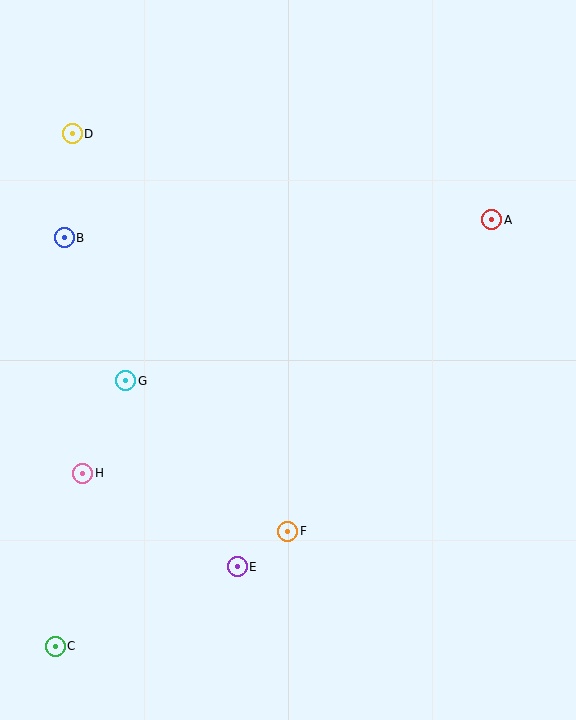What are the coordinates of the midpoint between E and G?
The midpoint between E and G is at (181, 474).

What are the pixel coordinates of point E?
Point E is at (237, 567).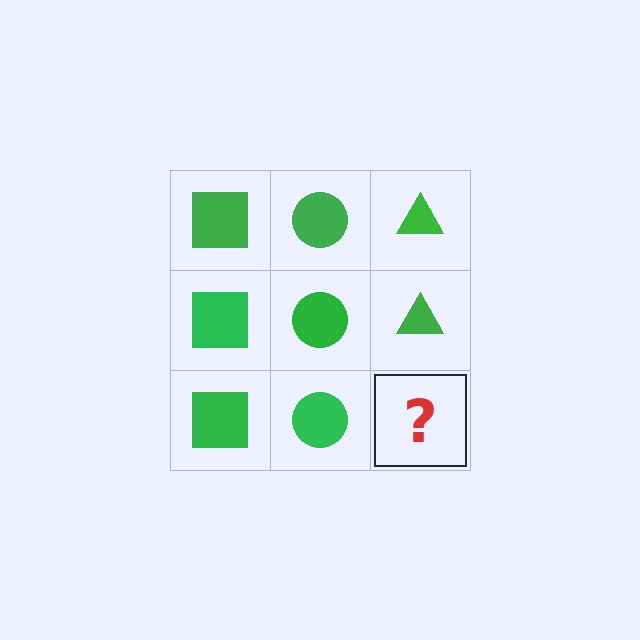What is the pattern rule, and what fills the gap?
The rule is that each column has a consistent shape. The gap should be filled with a green triangle.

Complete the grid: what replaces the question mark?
The question mark should be replaced with a green triangle.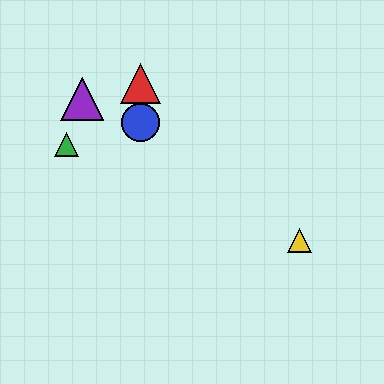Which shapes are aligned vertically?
The red triangle, the blue circle are aligned vertically.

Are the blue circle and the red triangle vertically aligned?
Yes, both are at x≈140.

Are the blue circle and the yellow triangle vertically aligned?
No, the blue circle is at x≈140 and the yellow triangle is at x≈299.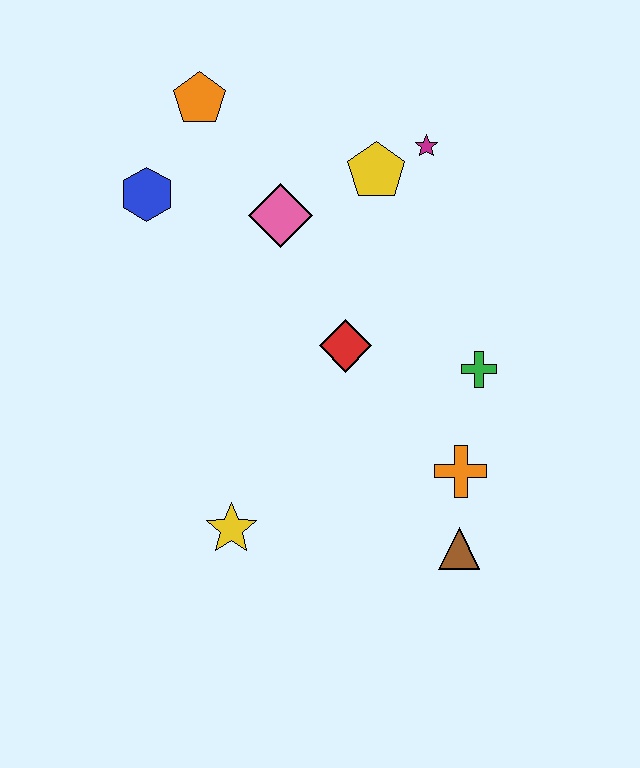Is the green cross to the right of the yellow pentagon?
Yes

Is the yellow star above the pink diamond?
No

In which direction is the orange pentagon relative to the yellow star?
The orange pentagon is above the yellow star.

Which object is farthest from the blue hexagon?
The brown triangle is farthest from the blue hexagon.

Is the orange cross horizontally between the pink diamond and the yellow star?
No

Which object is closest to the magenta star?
The yellow pentagon is closest to the magenta star.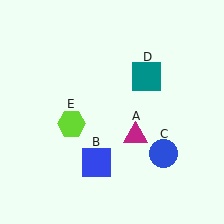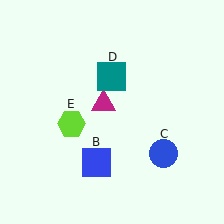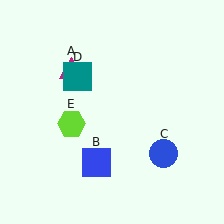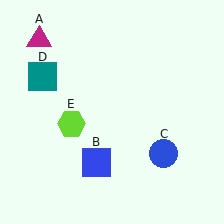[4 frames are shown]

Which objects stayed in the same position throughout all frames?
Blue square (object B) and blue circle (object C) and lime hexagon (object E) remained stationary.